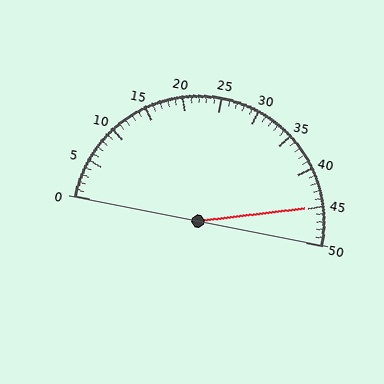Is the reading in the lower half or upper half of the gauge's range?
The reading is in the upper half of the range (0 to 50).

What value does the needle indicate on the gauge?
The needle indicates approximately 45.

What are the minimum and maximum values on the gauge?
The gauge ranges from 0 to 50.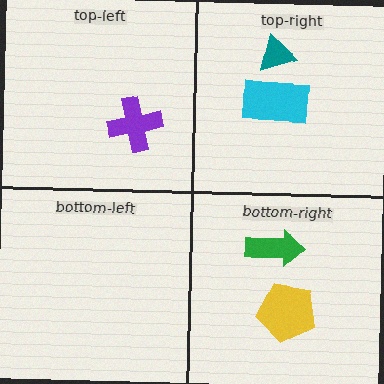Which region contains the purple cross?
The top-left region.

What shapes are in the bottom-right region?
The yellow pentagon, the green arrow.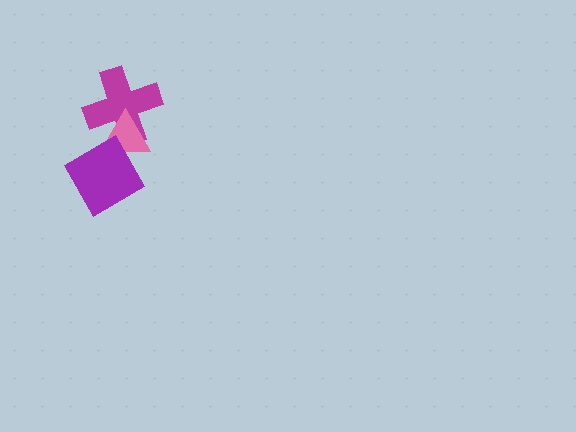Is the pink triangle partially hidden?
Yes, it is partially covered by another shape.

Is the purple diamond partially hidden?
No, no other shape covers it.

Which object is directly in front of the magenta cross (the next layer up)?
The pink triangle is directly in front of the magenta cross.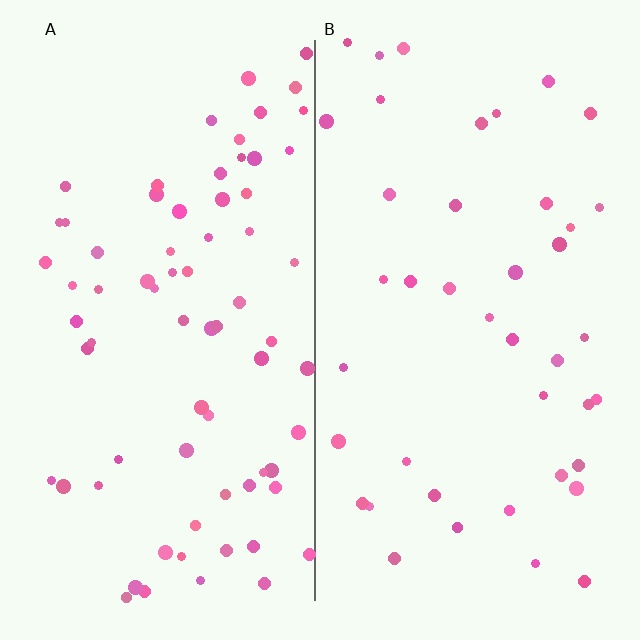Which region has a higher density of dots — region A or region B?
A (the left).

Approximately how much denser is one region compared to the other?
Approximately 1.7× — region A over region B.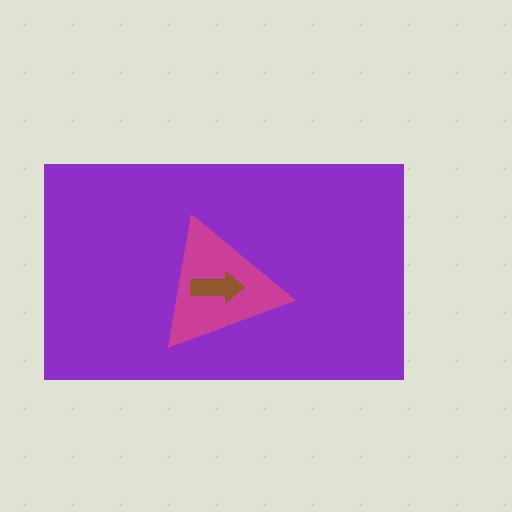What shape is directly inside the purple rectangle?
The magenta triangle.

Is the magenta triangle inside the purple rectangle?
Yes.